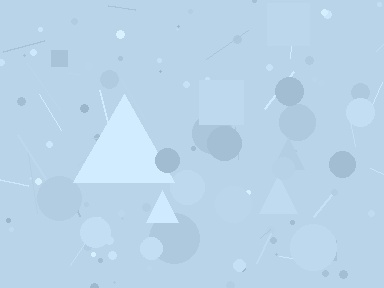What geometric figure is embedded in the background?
A triangle is embedded in the background.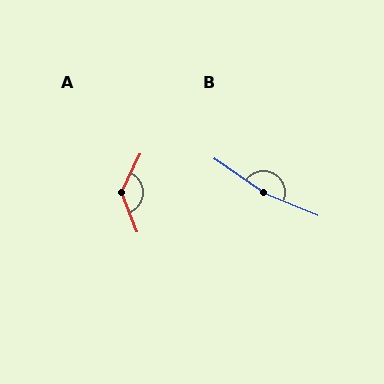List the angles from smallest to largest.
A (133°), B (168°).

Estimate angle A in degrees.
Approximately 133 degrees.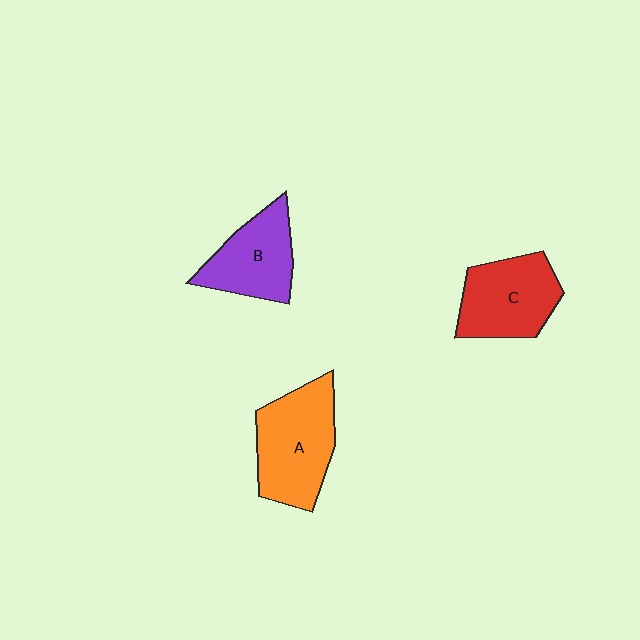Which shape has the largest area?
Shape A (orange).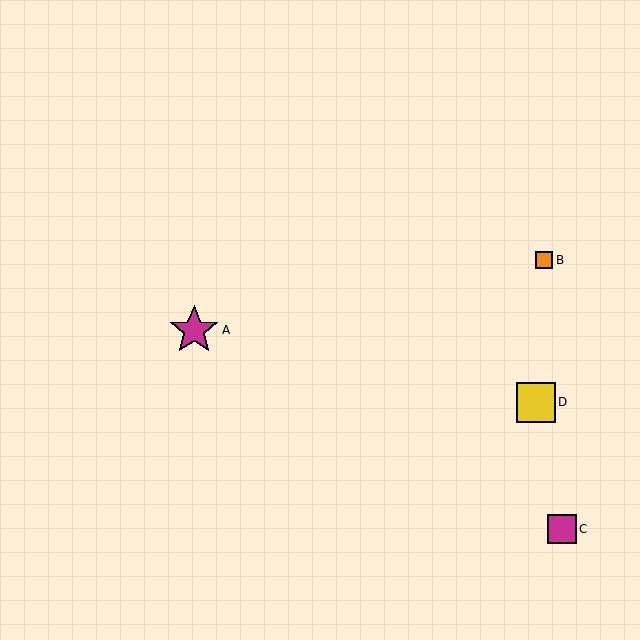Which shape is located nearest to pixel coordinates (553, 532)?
The magenta square (labeled C) at (562, 529) is nearest to that location.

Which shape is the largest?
The magenta star (labeled A) is the largest.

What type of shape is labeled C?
Shape C is a magenta square.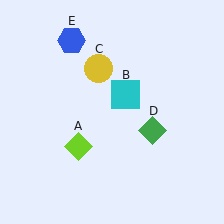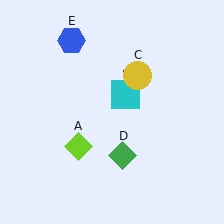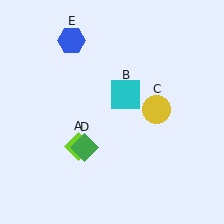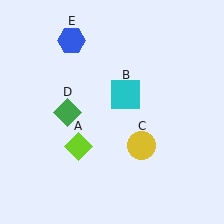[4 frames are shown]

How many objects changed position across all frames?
2 objects changed position: yellow circle (object C), green diamond (object D).